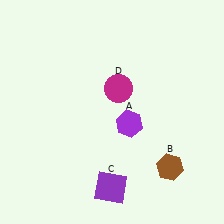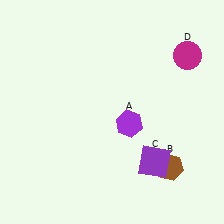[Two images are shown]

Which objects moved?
The objects that moved are: the purple square (C), the magenta circle (D).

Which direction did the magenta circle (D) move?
The magenta circle (D) moved right.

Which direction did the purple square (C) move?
The purple square (C) moved right.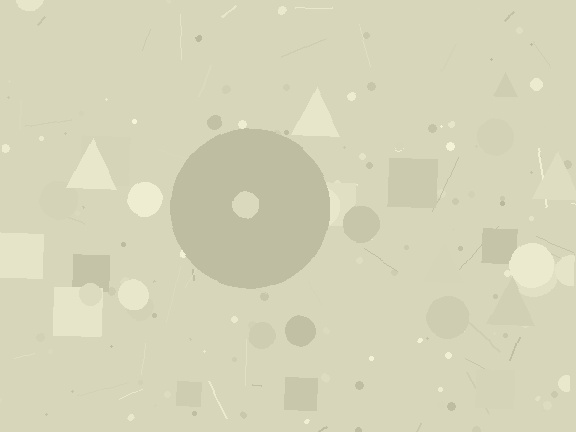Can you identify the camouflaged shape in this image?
The camouflaged shape is a circle.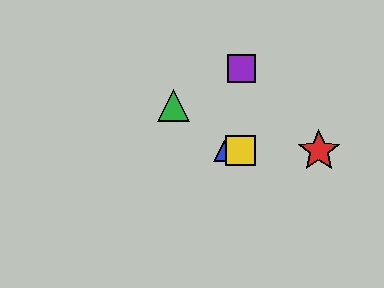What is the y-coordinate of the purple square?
The purple square is at y≈69.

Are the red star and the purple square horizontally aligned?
No, the red star is at y≈151 and the purple square is at y≈69.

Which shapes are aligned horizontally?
The red star, the blue triangle, the yellow square are aligned horizontally.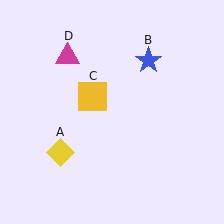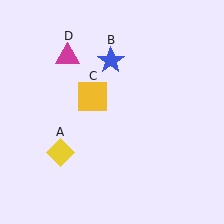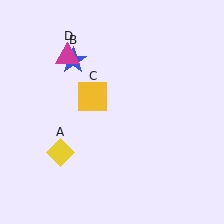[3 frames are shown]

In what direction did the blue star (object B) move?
The blue star (object B) moved left.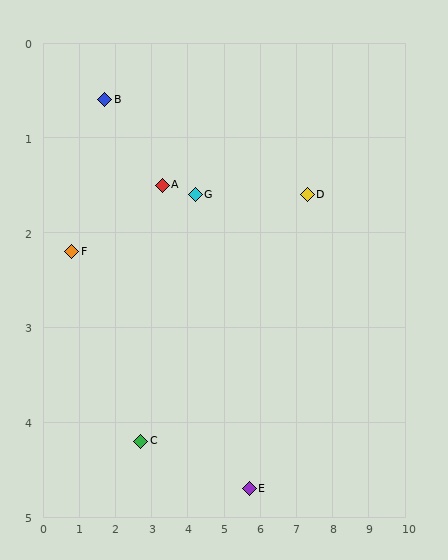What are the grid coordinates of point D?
Point D is at approximately (7.3, 1.6).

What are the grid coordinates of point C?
Point C is at approximately (2.7, 4.2).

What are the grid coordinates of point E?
Point E is at approximately (5.7, 4.7).